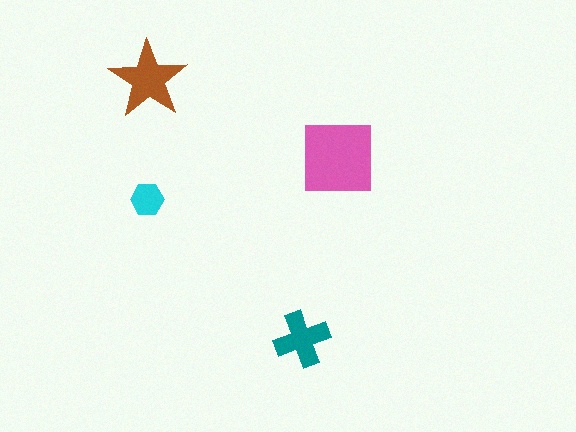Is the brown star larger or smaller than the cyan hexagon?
Larger.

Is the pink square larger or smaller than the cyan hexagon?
Larger.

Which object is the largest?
The pink square.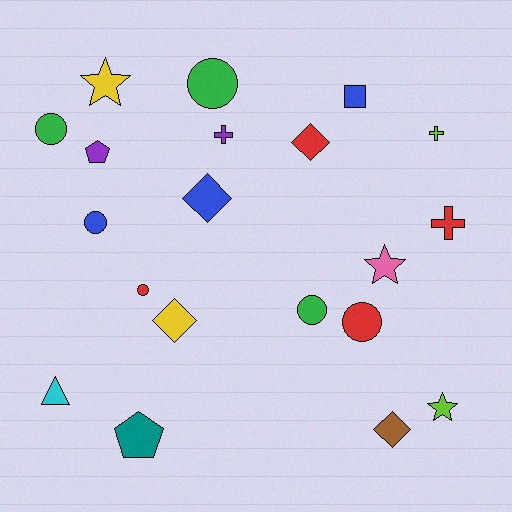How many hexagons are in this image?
There are no hexagons.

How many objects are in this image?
There are 20 objects.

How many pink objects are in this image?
There is 1 pink object.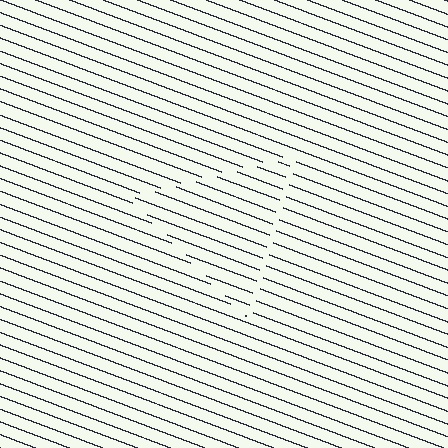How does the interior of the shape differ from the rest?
The interior of the shape contains the same grating, shifted by half a period — the contour is defined by the phase discontinuity where line-ends from the inner and outer gratings abut.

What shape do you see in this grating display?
An illusory triangle. The interior of the shape contains the same grating, shifted by half a period — the contour is defined by the phase discontinuity where line-ends from the inner and outer gratings abut.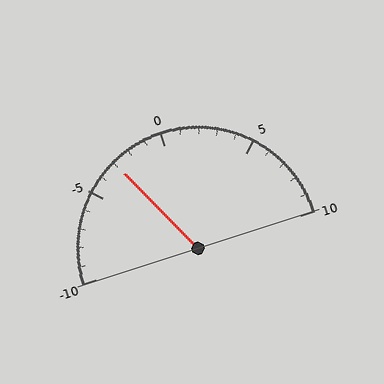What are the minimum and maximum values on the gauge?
The gauge ranges from -10 to 10.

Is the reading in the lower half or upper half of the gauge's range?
The reading is in the lower half of the range (-10 to 10).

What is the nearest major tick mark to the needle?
The nearest major tick mark is -5.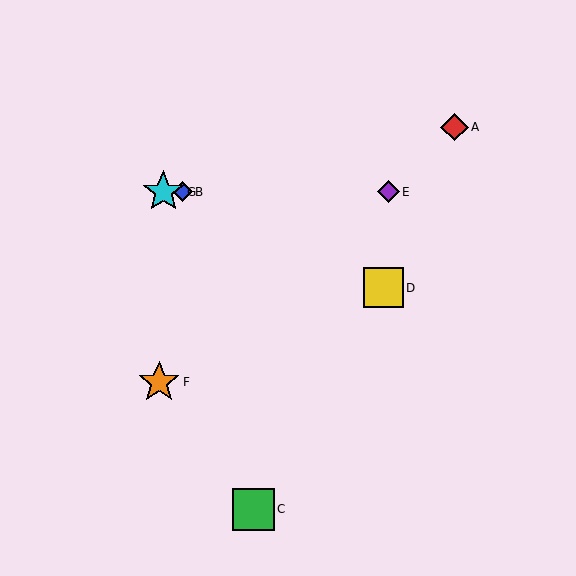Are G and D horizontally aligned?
No, G is at y≈192 and D is at y≈288.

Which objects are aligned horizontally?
Objects B, E, G are aligned horizontally.